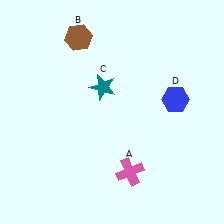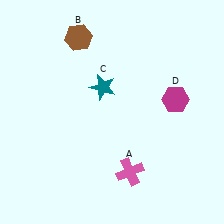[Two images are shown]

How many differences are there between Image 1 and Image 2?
There is 1 difference between the two images.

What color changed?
The hexagon (D) changed from blue in Image 1 to magenta in Image 2.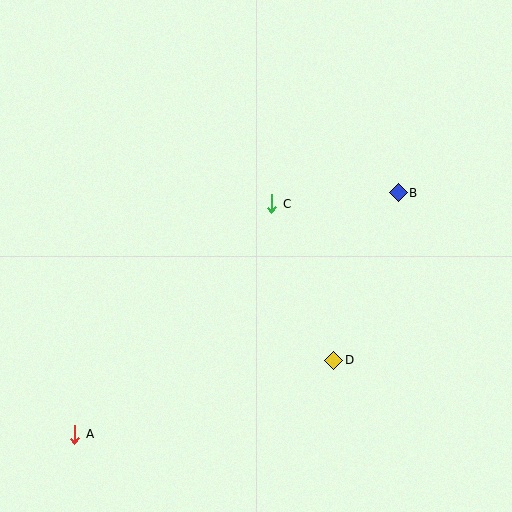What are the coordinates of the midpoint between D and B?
The midpoint between D and B is at (366, 277).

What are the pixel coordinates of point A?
Point A is at (75, 435).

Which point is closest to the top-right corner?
Point B is closest to the top-right corner.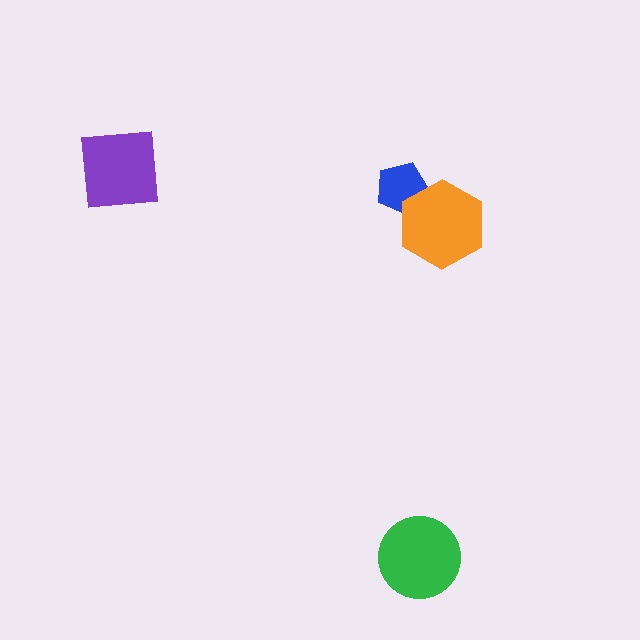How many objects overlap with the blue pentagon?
1 object overlaps with the blue pentagon.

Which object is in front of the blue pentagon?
The orange hexagon is in front of the blue pentagon.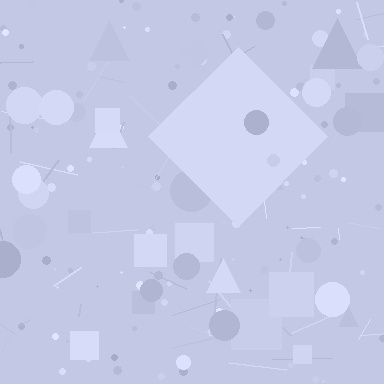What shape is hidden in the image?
A diamond is hidden in the image.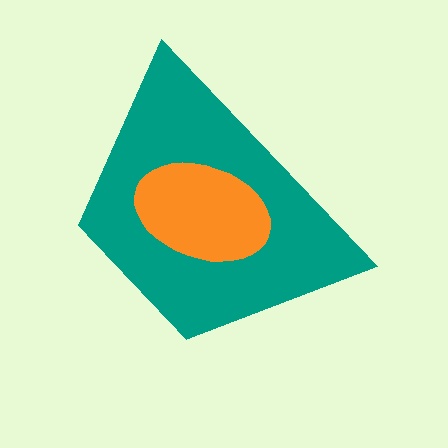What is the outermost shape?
The teal trapezoid.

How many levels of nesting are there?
2.